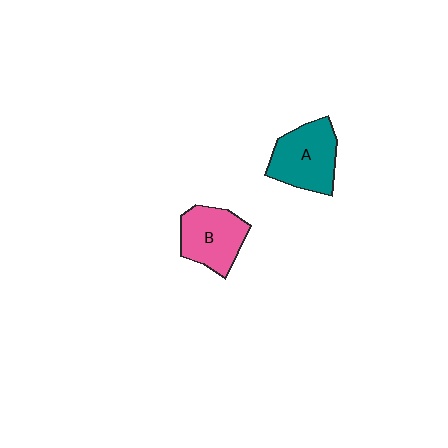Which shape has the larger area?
Shape A (teal).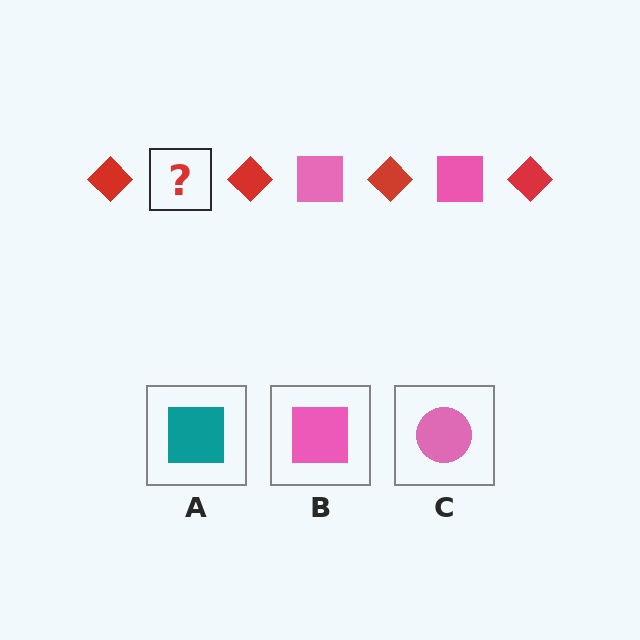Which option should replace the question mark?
Option B.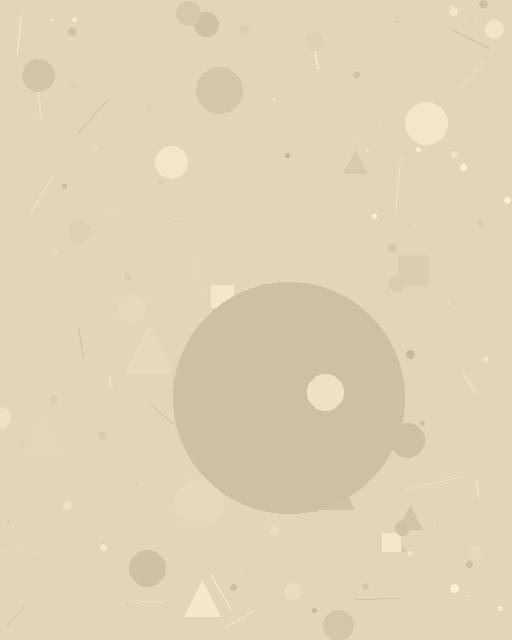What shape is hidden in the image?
A circle is hidden in the image.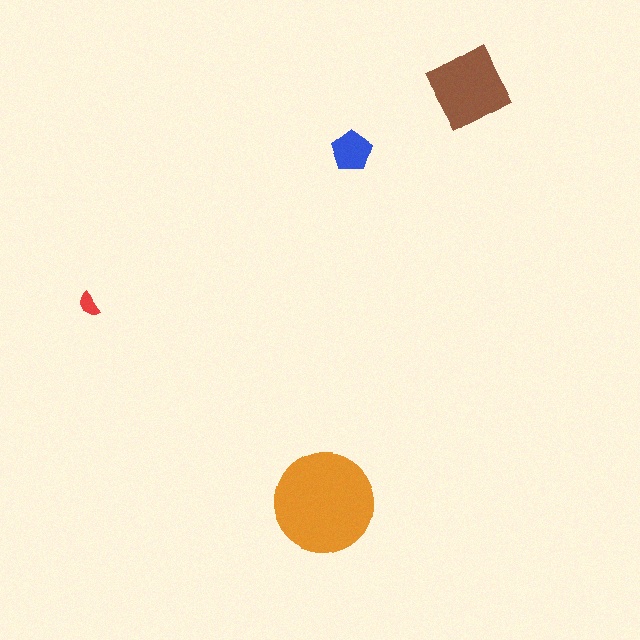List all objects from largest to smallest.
The orange circle, the brown diamond, the blue pentagon, the red semicircle.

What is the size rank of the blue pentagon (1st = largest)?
3rd.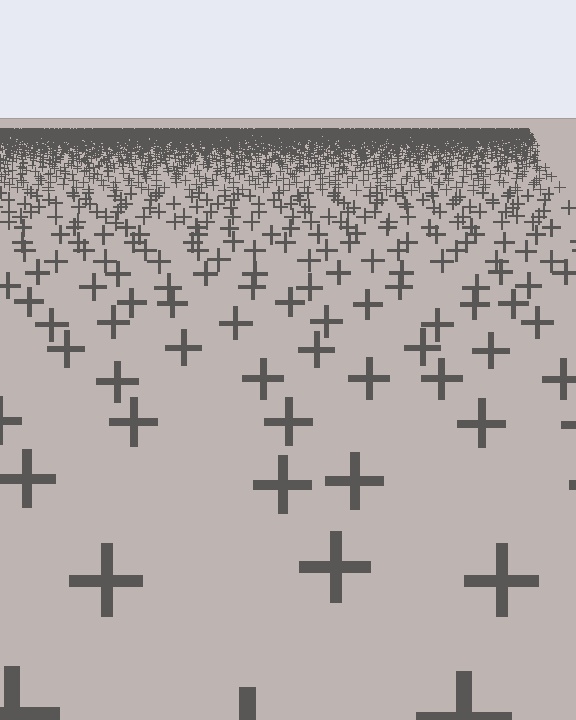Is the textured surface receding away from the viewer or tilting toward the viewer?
The surface is receding away from the viewer. Texture elements get smaller and denser toward the top.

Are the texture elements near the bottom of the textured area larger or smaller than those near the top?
Larger. Near the bottom, elements are closer to the viewer and appear at a bigger on-screen size.